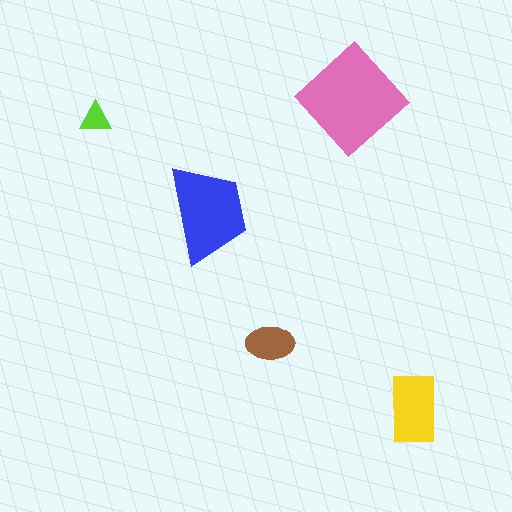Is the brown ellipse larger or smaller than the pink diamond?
Smaller.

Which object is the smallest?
The lime triangle.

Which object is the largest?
The pink diamond.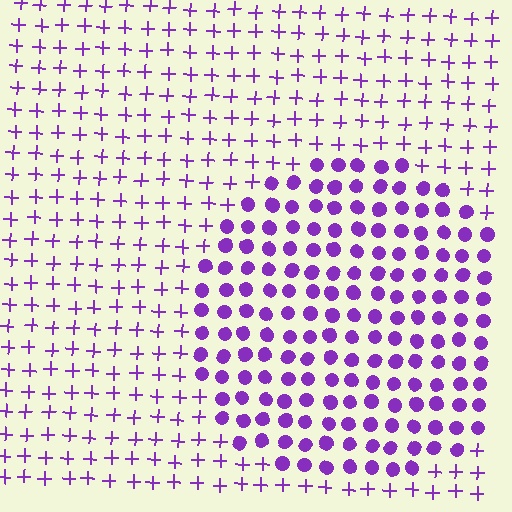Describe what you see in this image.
The image is filled with small purple elements arranged in a uniform grid. A circle-shaped region contains circles, while the surrounding area contains plus signs. The boundary is defined purely by the change in element shape.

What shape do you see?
I see a circle.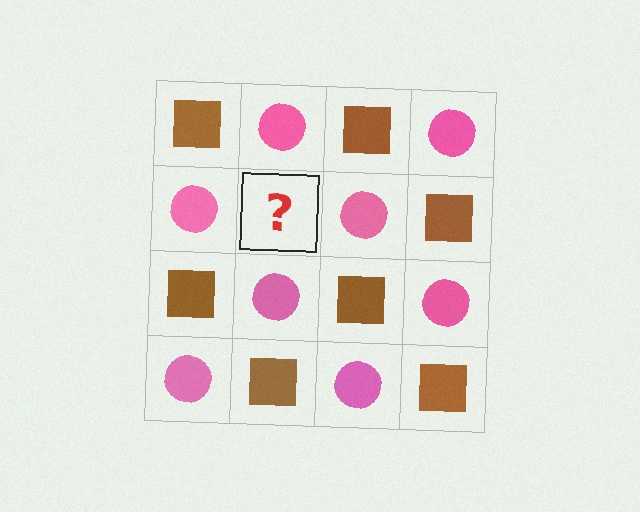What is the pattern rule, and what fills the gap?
The rule is that it alternates brown square and pink circle in a checkerboard pattern. The gap should be filled with a brown square.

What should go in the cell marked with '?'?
The missing cell should contain a brown square.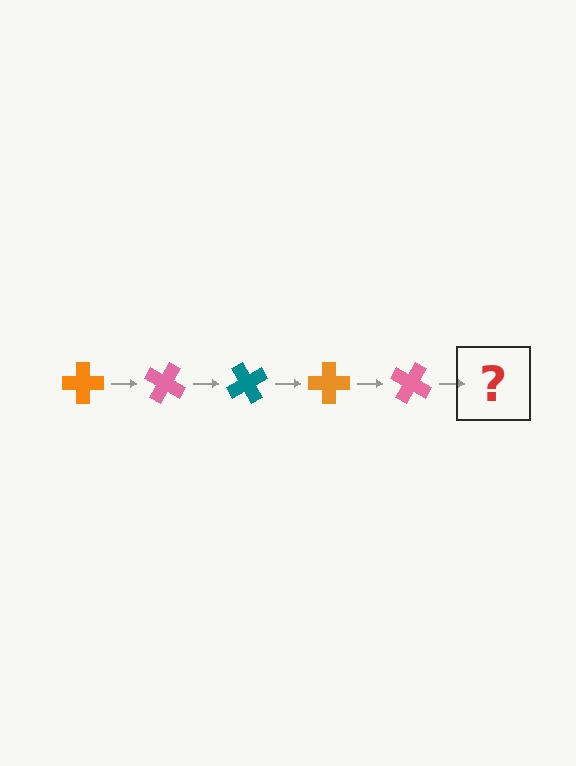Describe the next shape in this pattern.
It should be a teal cross, rotated 150 degrees from the start.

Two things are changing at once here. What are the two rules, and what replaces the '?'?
The two rules are that it rotates 30 degrees each step and the color cycles through orange, pink, and teal. The '?' should be a teal cross, rotated 150 degrees from the start.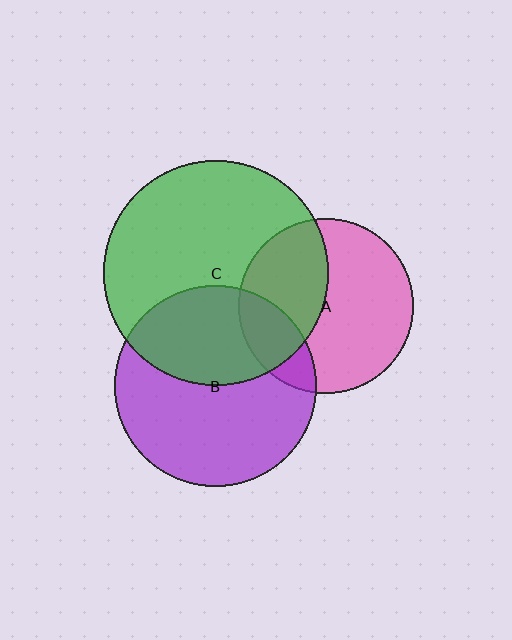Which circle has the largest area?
Circle C (green).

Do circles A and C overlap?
Yes.